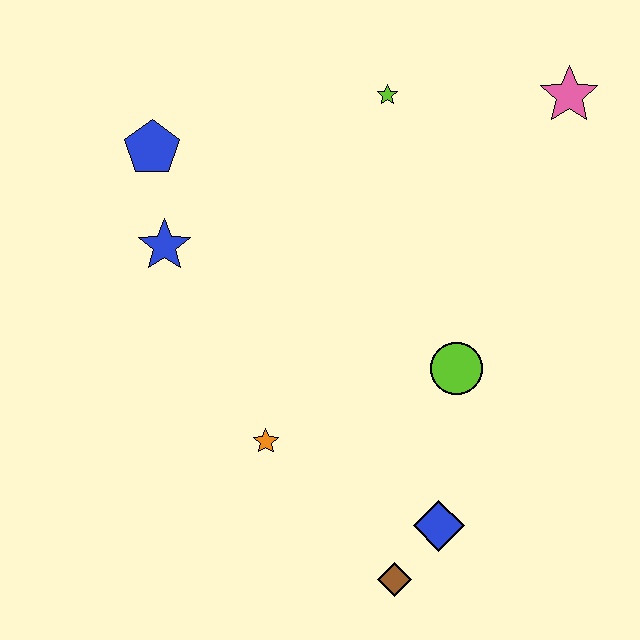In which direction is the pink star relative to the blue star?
The pink star is to the right of the blue star.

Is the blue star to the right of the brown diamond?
No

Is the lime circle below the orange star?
No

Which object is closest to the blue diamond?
The brown diamond is closest to the blue diamond.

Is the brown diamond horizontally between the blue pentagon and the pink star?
Yes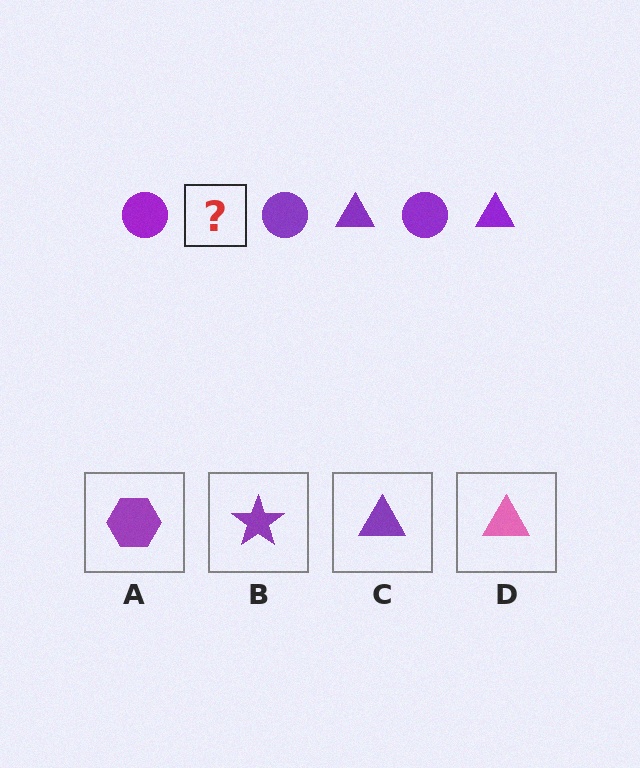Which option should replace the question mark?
Option C.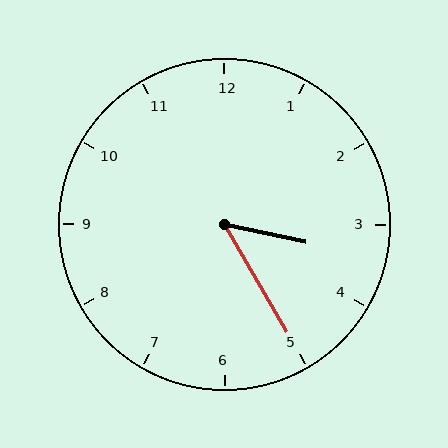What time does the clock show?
3:25.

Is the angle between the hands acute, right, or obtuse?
It is acute.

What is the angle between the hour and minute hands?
Approximately 48 degrees.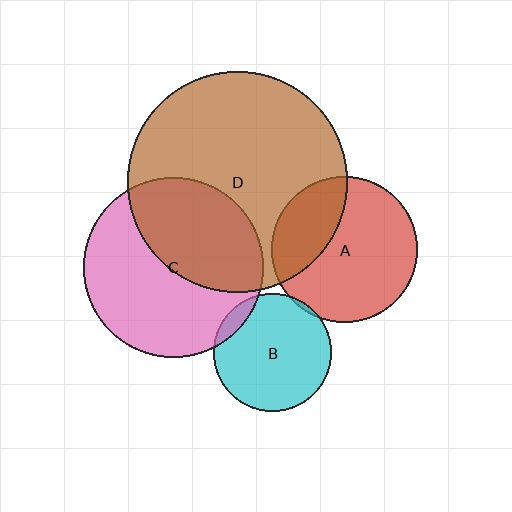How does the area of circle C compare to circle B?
Approximately 2.3 times.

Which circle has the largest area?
Circle D (brown).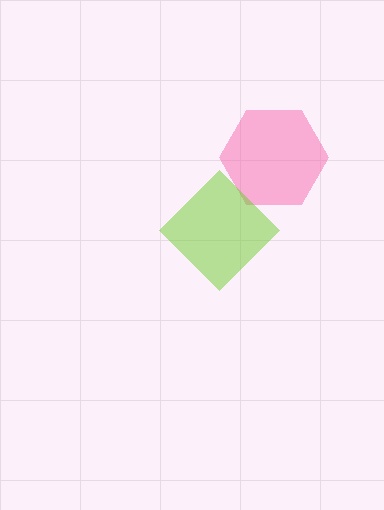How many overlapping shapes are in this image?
There are 2 overlapping shapes in the image.